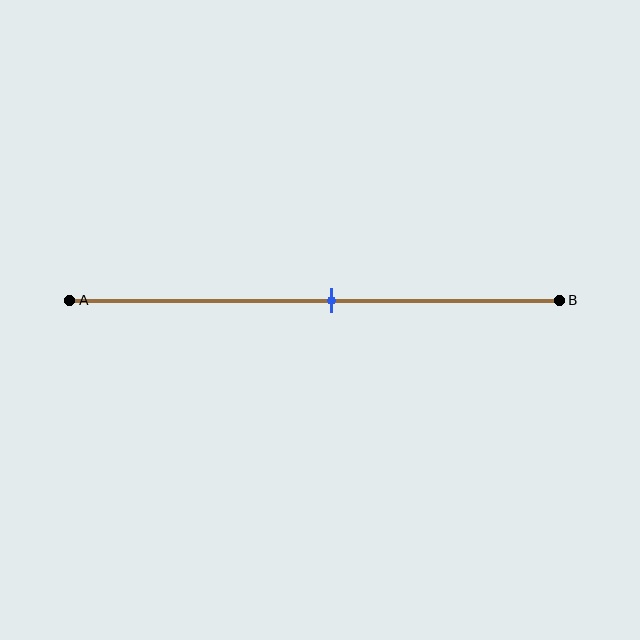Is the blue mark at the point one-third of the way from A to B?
No, the mark is at about 55% from A, not at the 33% one-third point.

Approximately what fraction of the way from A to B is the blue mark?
The blue mark is approximately 55% of the way from A to B.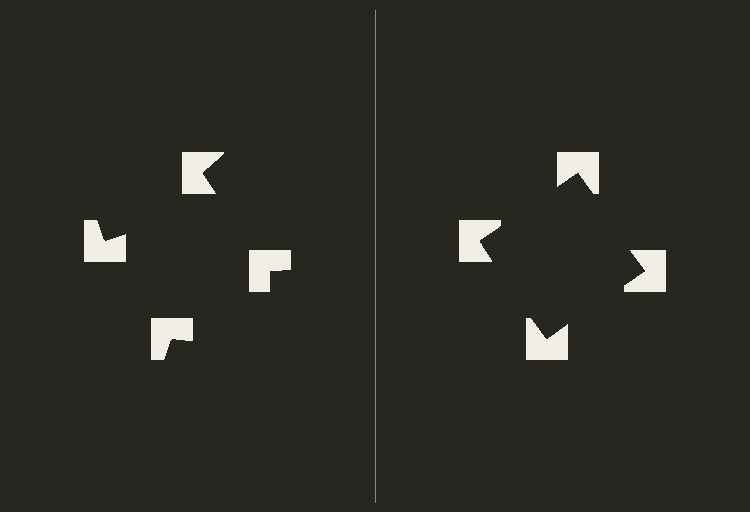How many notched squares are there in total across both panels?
8 — 4 on each side.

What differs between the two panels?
The notched squares are positioned identically on both sides; only the wedge orientations differ. On the right they align to a square; on the left they are misaligned.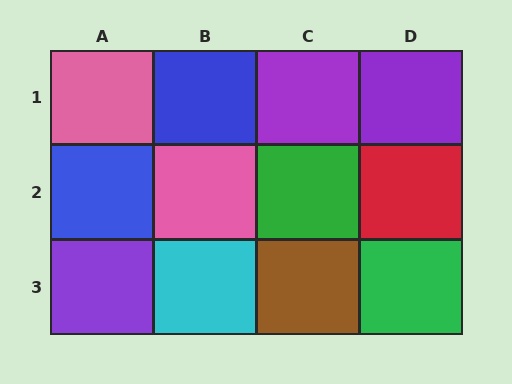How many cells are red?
1 cell is red.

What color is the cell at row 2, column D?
Red.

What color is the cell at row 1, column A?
Pink.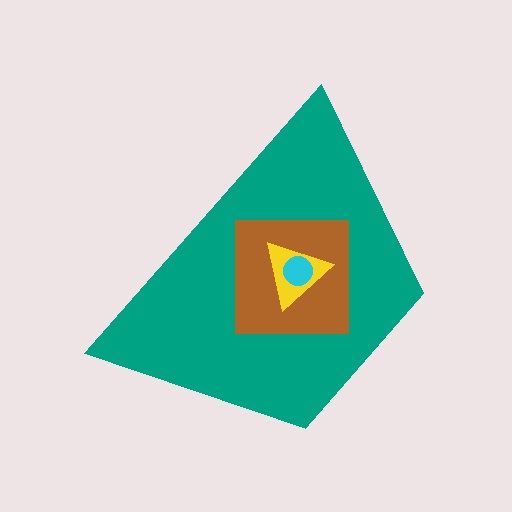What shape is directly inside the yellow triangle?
The cyan circle.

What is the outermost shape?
The teal trapezoid.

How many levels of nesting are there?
4.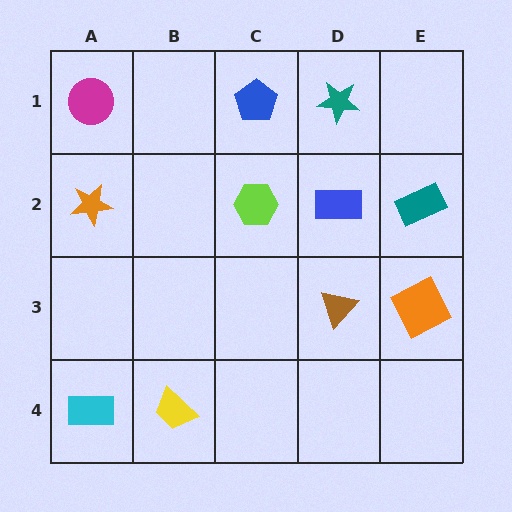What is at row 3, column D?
A brown triangle.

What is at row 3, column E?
An orange square.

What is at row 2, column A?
An orange star.